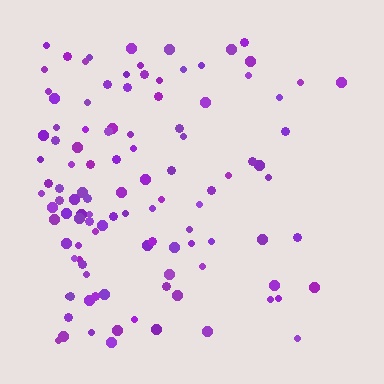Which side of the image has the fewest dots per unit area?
The right.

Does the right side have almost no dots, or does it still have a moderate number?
Still a moderate number, just noticeably fewer than the left.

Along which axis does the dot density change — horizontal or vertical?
Horizontal.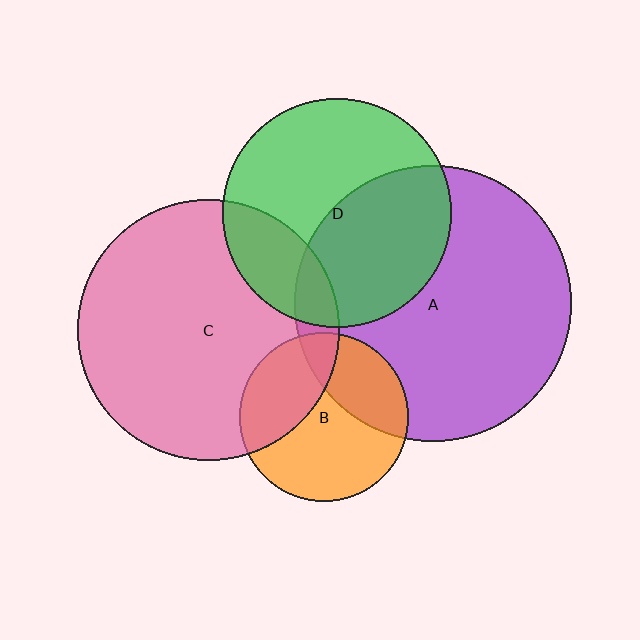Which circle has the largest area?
Circle A (purple).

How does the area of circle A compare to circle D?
Approximately 1.5 times.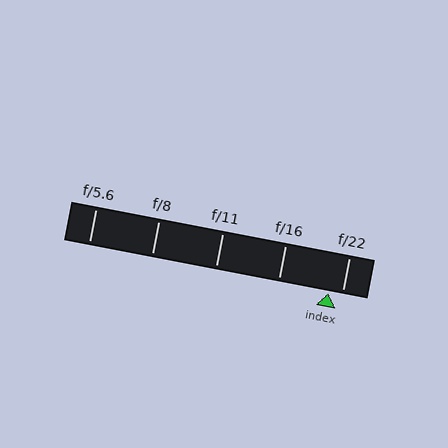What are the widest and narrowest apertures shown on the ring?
The widest aperture shown is f/5.6 and the narrowest is f/22.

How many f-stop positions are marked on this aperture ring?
There are 5 f-stop positions marked.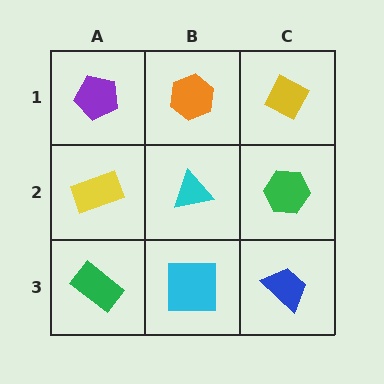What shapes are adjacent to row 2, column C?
A yellow diamond (row 1, column C), a blue trapezoid (row 3, column C), a cyan triangle (row 2, column B).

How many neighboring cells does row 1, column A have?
2.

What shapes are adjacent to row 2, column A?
A purple pentagon (row 1, column A), a green rectangle (row 3, column A), a cyan triangle (row 2, column B).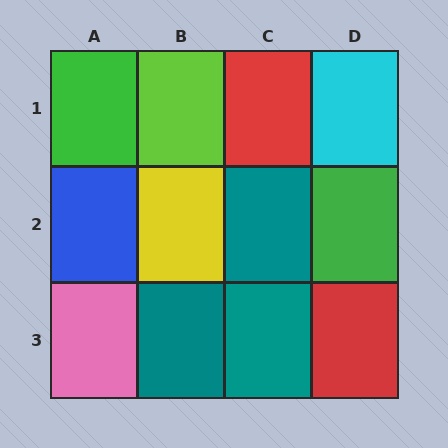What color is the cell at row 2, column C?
Teal.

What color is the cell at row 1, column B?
Lime.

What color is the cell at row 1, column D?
Cyan.